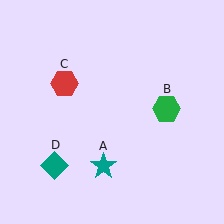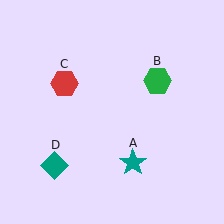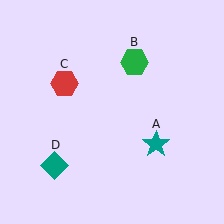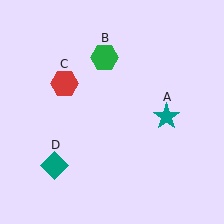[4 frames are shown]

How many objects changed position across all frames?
2 objects changed position: teal star (object A), green hexagon (object B).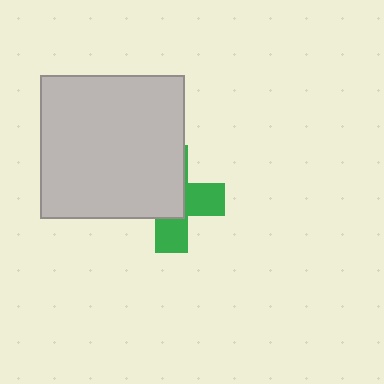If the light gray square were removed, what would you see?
You would see the complete green cross.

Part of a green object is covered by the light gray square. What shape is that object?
It is a cross.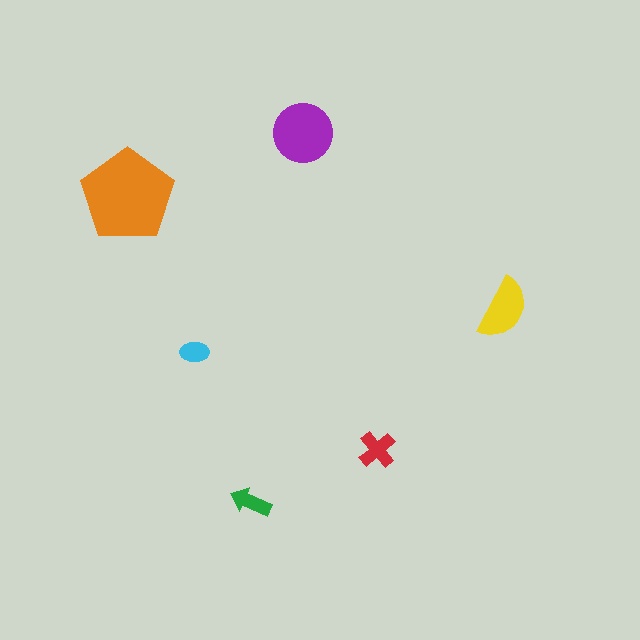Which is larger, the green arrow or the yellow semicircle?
The yellow semicircle.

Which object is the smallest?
The cyan ellipse.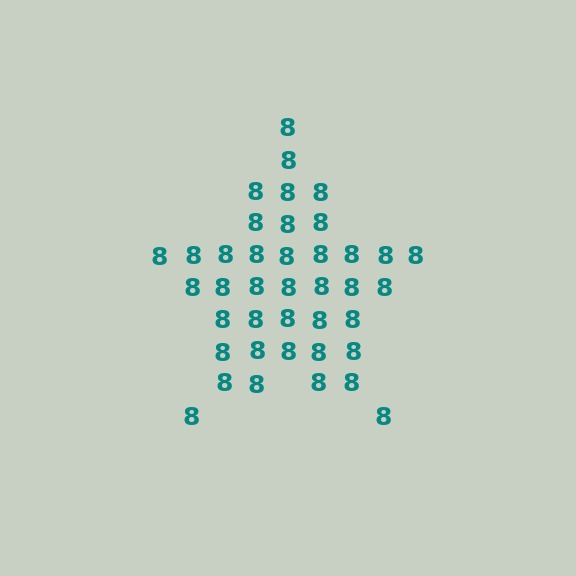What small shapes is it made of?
It is made of small digit 8's.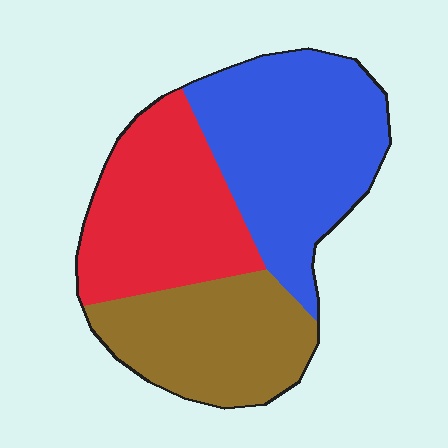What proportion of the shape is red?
Red covers about 30% of the shape.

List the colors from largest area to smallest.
From largest to smallest: blue, red, brown.